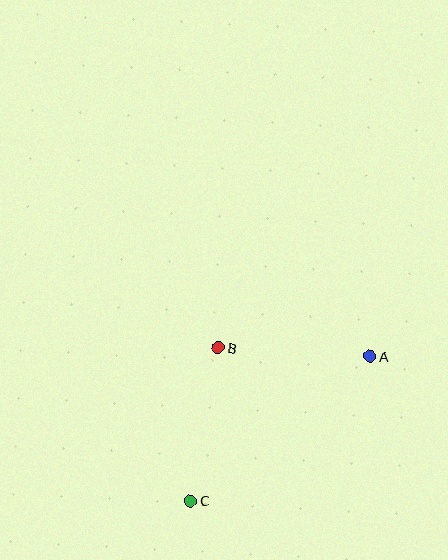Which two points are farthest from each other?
Points A and C are farthest from each other.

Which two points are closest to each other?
Points A and B are closest to each other.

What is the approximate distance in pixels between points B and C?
The distance between B and C is approximately 156 pixels.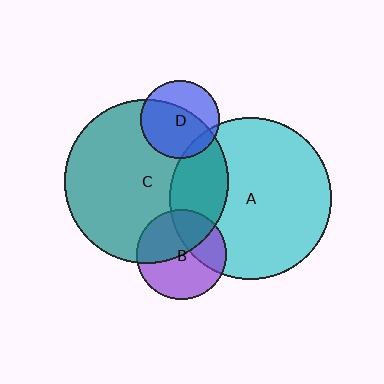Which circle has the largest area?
Circle C (teal).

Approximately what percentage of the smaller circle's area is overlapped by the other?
Approximately 65%.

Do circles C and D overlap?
Yes.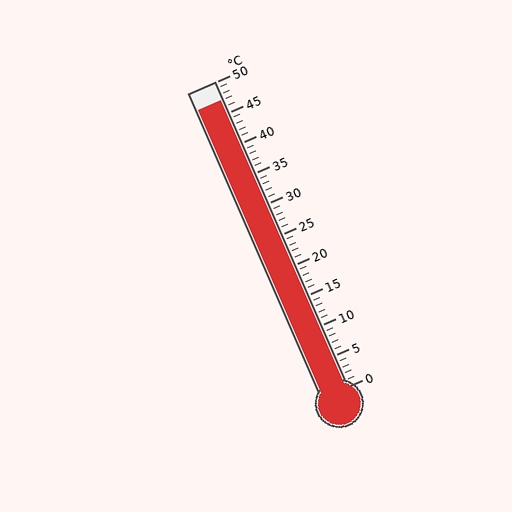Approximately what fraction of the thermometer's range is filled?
The thermometer is filled to approximately 95% of its range.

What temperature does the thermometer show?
The thermometer shows approximately 47°C.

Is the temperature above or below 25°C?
The temperature is above 25°C.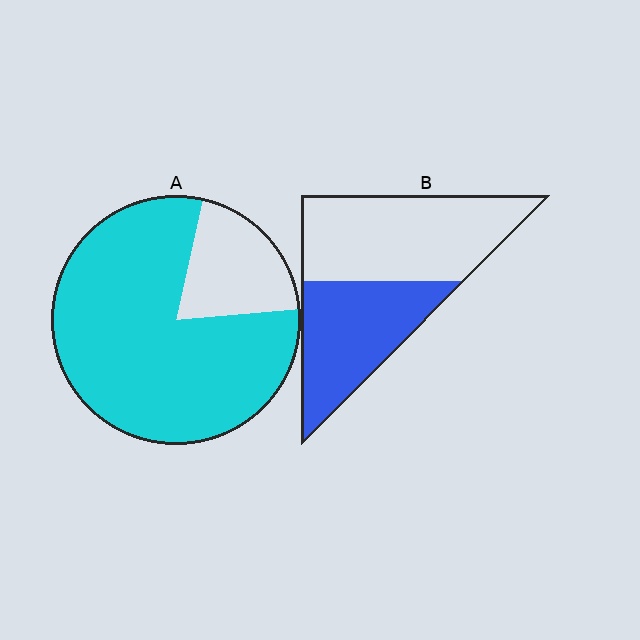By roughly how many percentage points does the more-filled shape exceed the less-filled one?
By roughly 35 percentage points (A over B).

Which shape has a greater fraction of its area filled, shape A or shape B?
Shape A.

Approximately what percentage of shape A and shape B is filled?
A is approximately 80% and B is approximately 45%.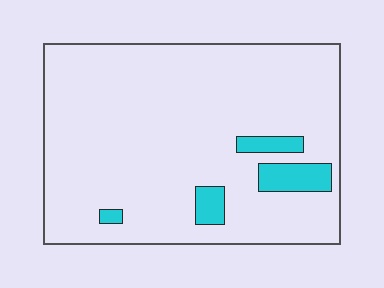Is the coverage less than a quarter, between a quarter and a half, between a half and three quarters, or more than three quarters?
Less than a quarter.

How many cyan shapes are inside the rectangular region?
4.